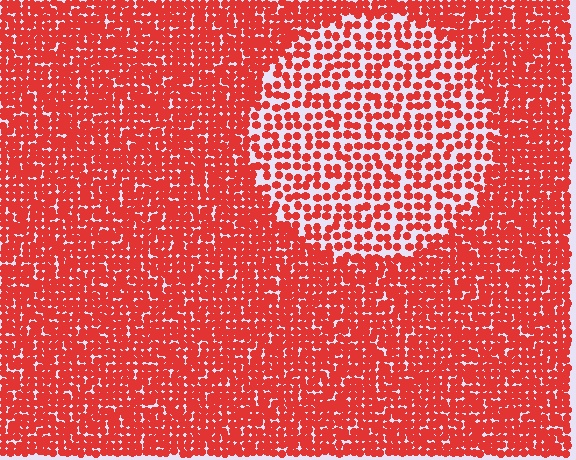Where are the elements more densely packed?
The elements are more densely packed outside the circle boundary.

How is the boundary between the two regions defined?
The boundary is defined by a change in element density (approximately 2.0x ratio). All elements are the same color, size, and shape.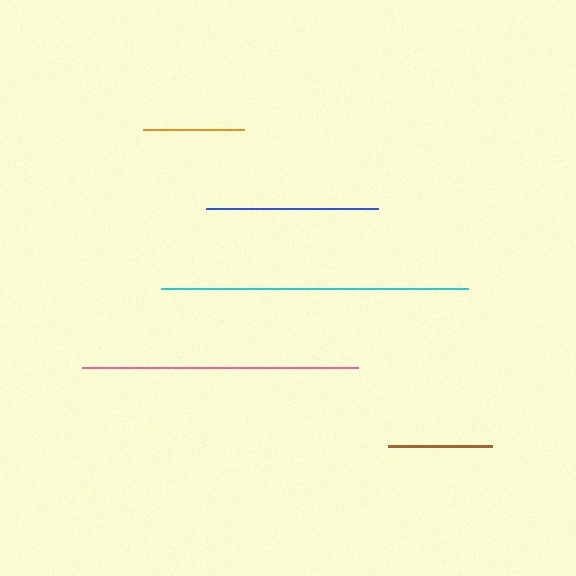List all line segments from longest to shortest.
From longest to shortest: cyan, pink, blue, brown, orange.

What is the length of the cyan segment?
The cyan segment is approximately 307 pixels long.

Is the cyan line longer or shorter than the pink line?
The cyan line is longer than the pink line.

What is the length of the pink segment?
The pink segment is approximately 276 pixels long.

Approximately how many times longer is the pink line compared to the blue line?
The pink line is approximately 1.6 times the length of the blue line.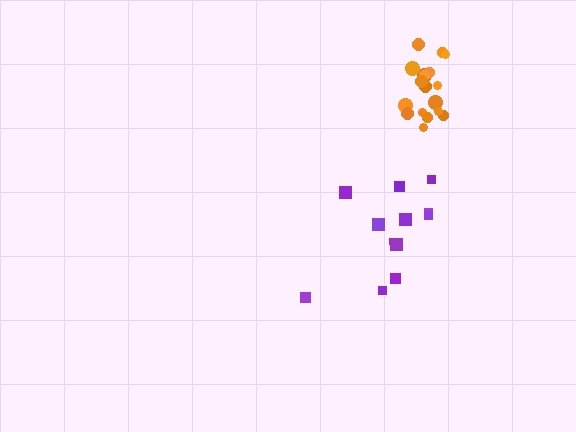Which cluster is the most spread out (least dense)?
Purple.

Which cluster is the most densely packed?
Orange.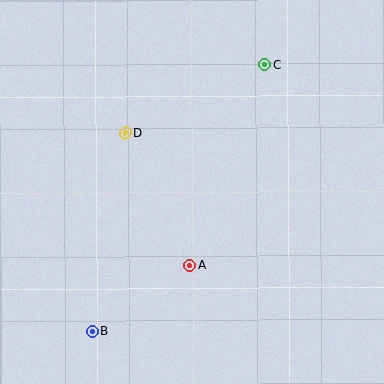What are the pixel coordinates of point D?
Point D is at (125, 133).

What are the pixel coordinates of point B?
Point B is at (92, 331).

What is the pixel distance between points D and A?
The distance between D and A is 147 pixels.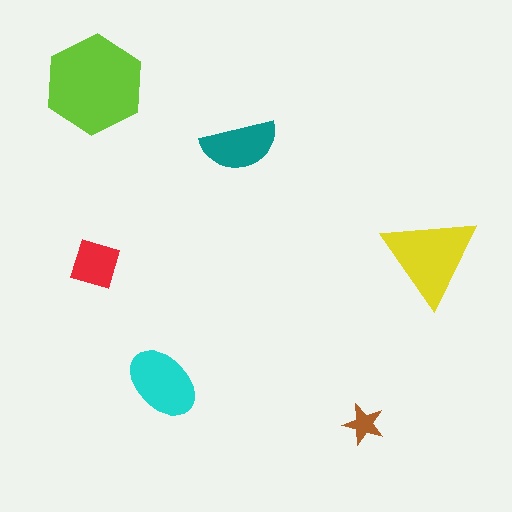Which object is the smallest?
The brown star.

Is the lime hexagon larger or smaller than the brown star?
Larger.